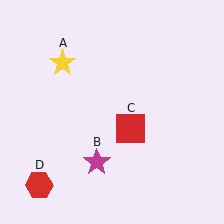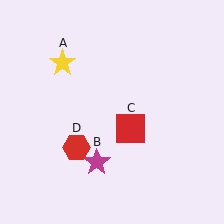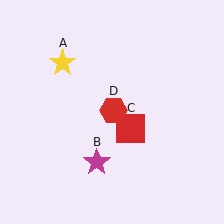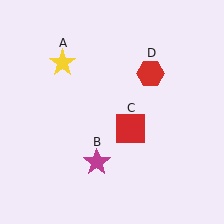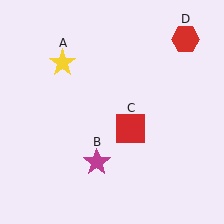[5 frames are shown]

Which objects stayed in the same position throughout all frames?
Yellow star (object A) and magenta star (object B) and red square (object C) remained stationary.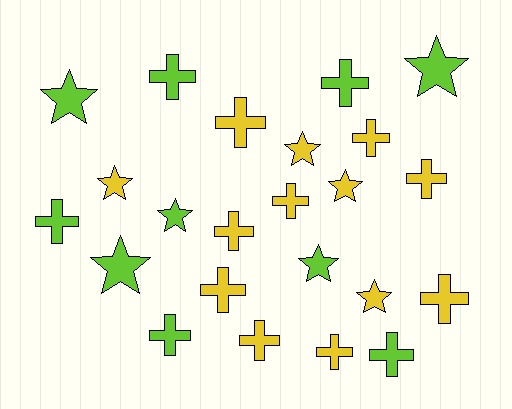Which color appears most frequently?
Yellow, with 13 objects.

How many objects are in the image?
There are 23 objects.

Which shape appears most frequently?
Cross, with 14 objects.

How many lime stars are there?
There are 5 lime stars.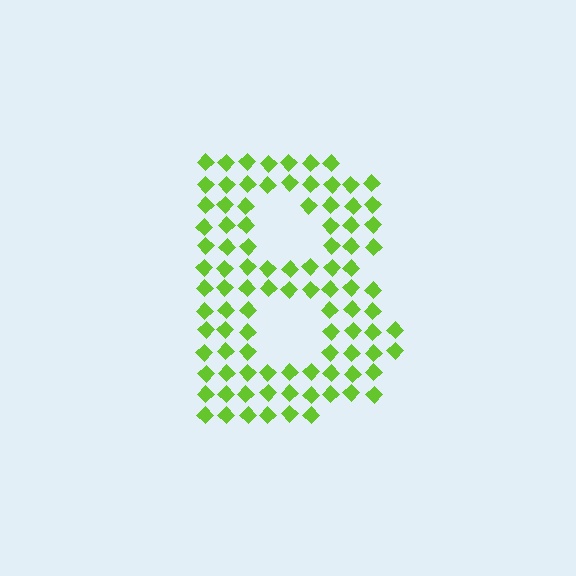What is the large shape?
The large shape is the letter B.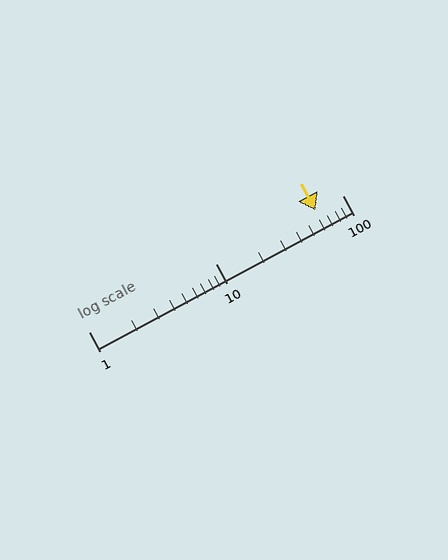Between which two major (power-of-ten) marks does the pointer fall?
The pointer is between 10 and 100.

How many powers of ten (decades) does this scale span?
The scale spans 2 decades, from 1 to 100.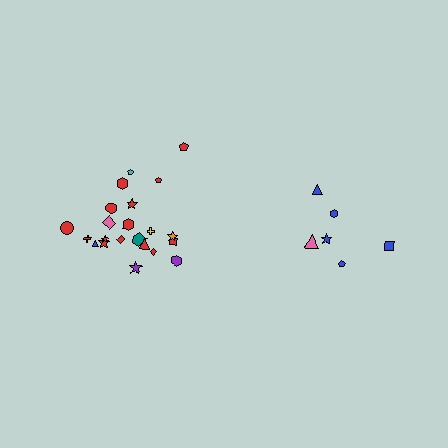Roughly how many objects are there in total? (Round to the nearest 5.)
Roughly 30 objects in total.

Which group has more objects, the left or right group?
The left group.